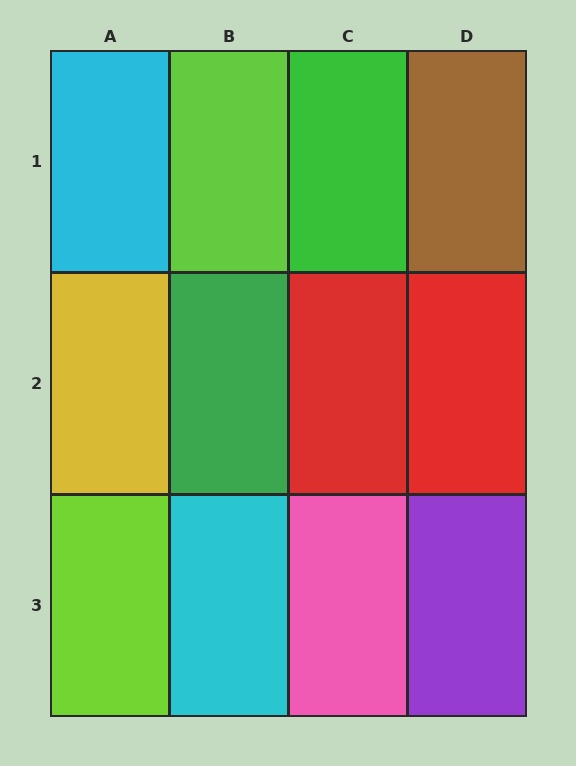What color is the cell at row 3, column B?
Cyan.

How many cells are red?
2 cells are red.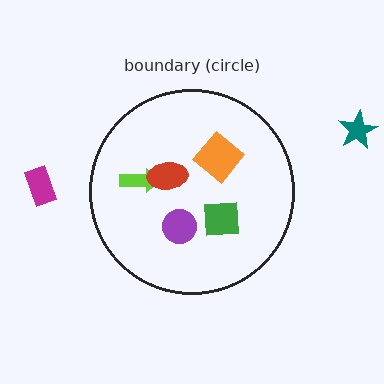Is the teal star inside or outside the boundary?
Outside.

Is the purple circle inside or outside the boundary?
Inside.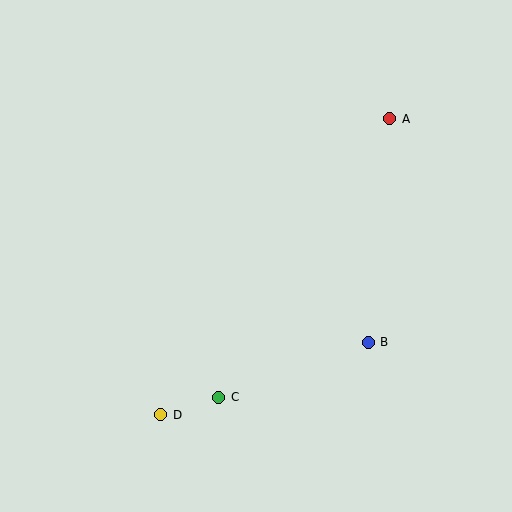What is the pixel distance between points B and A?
The distance between B and A is 224 pixels.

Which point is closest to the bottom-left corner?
Point D is closest to the bottom-left corner.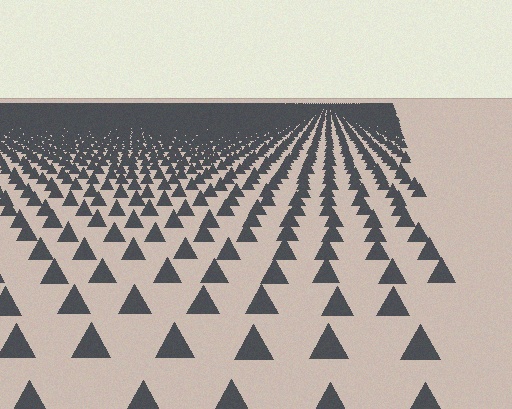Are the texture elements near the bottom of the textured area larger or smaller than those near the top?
Larger. Near the bottom, elements are closer to the viewer and appear at a bigger on-screen size.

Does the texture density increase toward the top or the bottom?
Density increases toward the top.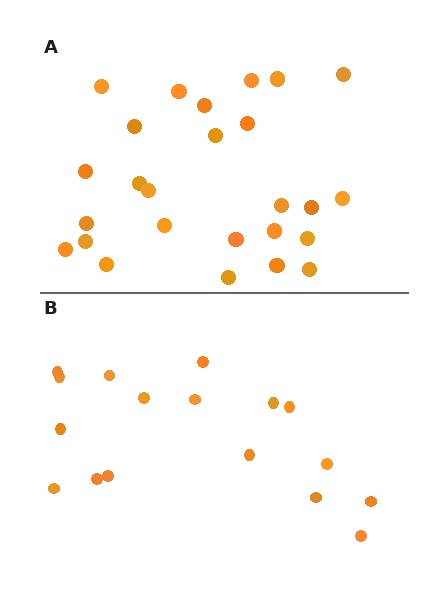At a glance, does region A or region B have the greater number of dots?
Region A (the top region) has more dots.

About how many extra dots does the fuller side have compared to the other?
Region A has roughly 8 or so more dots than region B.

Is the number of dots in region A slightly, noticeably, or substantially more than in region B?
Region A has substantially more. The ratio is roughly 1.5 to 1.